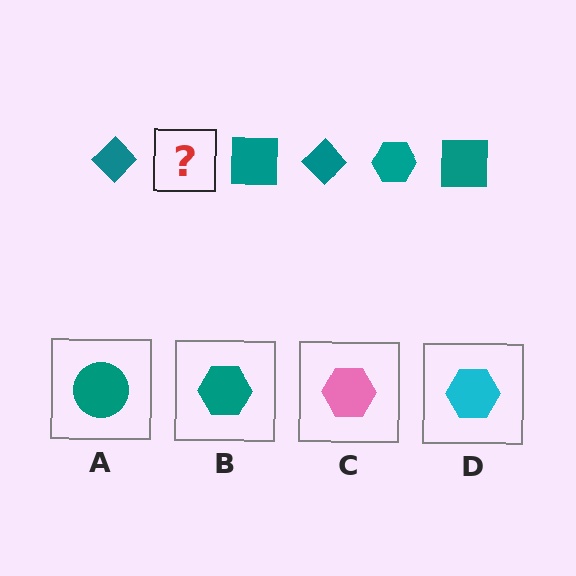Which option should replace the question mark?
Option B.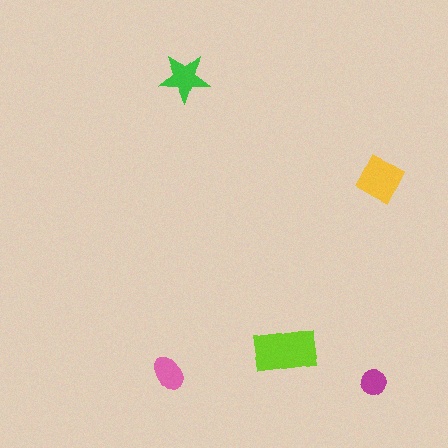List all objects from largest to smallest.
The lime rectangle, the yellow square, the green star, the pink ellipse, the magenta circle.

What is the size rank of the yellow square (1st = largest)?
2nd.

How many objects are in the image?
There are 5 objects in the image.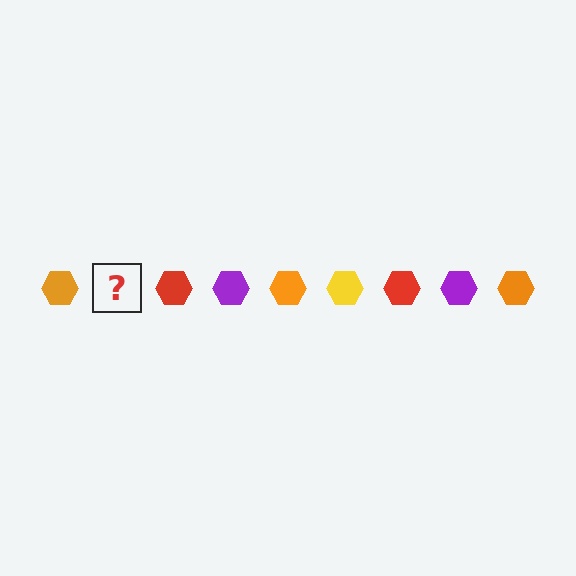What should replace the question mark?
The question mark should be replaced with a yellow hexagon.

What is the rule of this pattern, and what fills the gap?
The rule is that the pattern cycles through orange, yellow, red, purple hexagons. The gap should be filled with a yellow hexagon.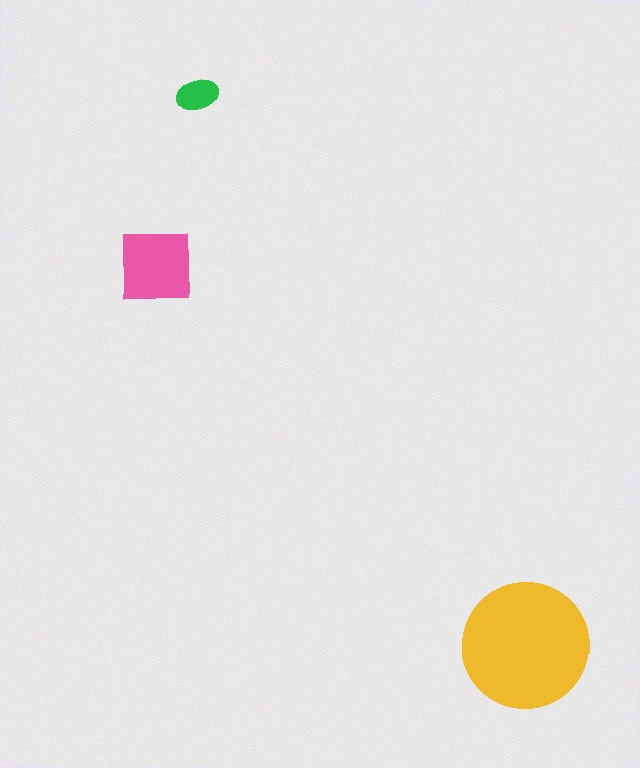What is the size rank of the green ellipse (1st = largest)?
3rd.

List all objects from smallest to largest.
The green ellipse, the pink square, the yellow circle.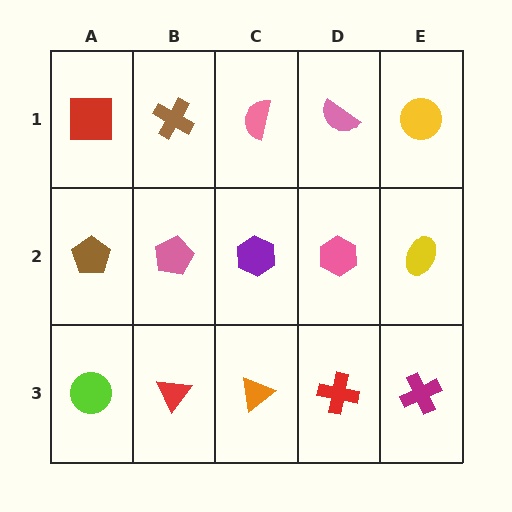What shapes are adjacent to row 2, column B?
A brown cross (row 1, column B), a red triangle (row 3, column B), a brown pentagon (row 2, column A), a purple hexagon (row 2, column C).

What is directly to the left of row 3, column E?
A red cross.